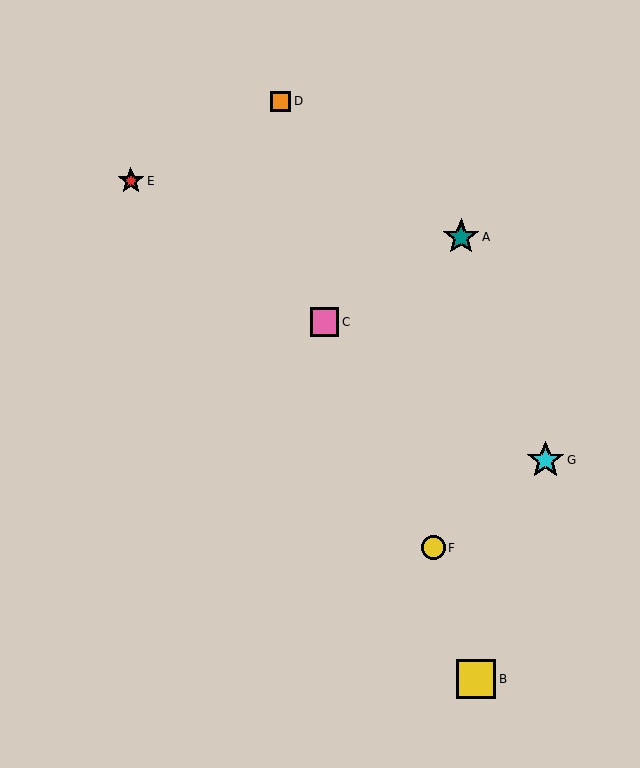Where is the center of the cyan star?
The center of the cyan star is at (545, 460).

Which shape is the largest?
The yellow square (labeled B) is the largest.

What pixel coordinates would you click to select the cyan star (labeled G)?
Click at (545, 460) to select the cyan star G.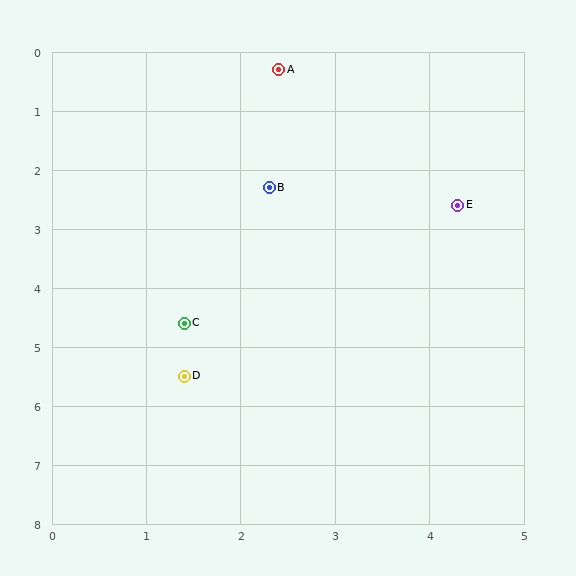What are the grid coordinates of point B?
Point B is at approximately (2.3, 2.3).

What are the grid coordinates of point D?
Point D is at approximately (1.4, 5.5).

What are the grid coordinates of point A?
Point A is at approximately (2.4, 0.3).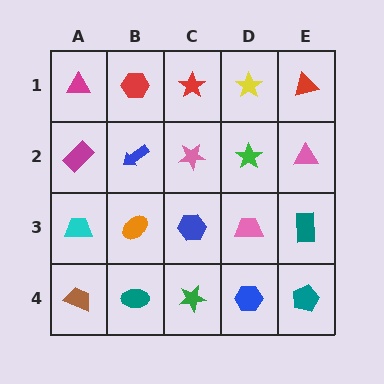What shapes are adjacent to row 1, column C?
A pink star (row 2, column C), a red hexagon (row 1, column B), a yellow star (row 1, column D).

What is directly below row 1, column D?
A green star.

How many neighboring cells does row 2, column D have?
4.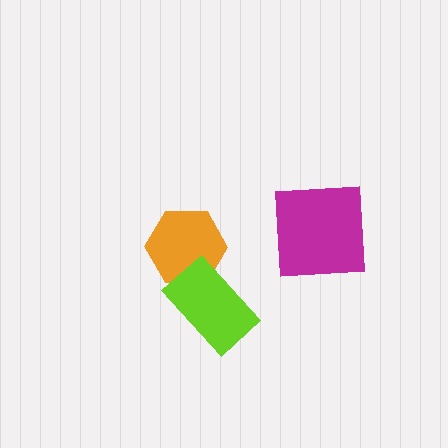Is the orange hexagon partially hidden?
Yes, it is partially covered by another shape.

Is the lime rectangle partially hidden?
No, no other shape covers it.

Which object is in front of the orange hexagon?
The lime rectangle is in front of the orange hexagon.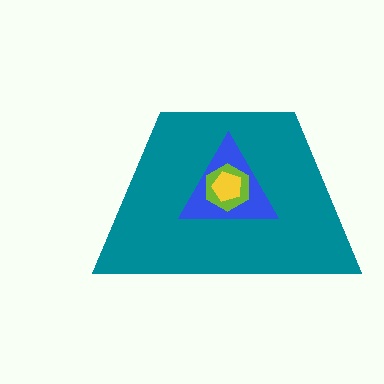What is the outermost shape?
The teal trapezoid.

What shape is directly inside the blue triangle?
The lime hexagon.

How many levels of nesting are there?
4.